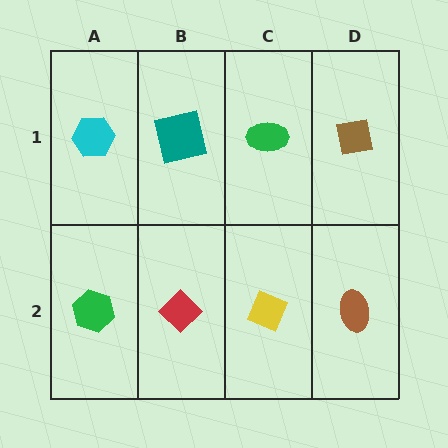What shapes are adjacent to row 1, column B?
A red diamond (row 2, column B), a cyan hexagon (row 1, column A), a green ellipse (row 1, column C).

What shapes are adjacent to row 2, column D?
A brown square (row 1, column D), a yellow diamond (row 2, column C).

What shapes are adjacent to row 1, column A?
A green hexagon (row 2, column A), a teal square (row 1, column B).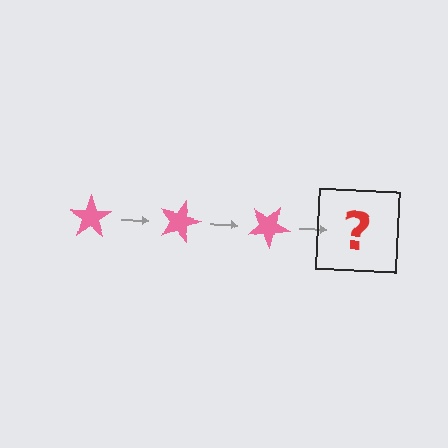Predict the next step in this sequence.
The next step is a pink star rotated 45 degrees.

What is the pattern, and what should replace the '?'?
The pattern is that the star rotates 15 degrees each step. The '?' should be a pink star rotated 45 degrees.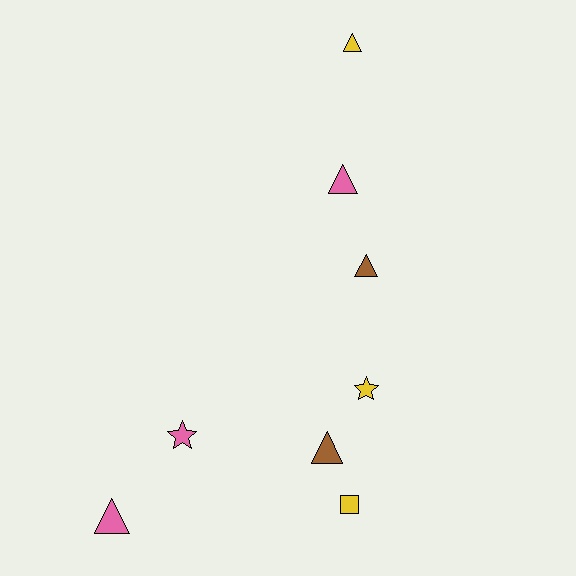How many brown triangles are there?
There are 2 brown triangles.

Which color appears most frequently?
Pink, with 3 objects.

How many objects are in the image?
There are 8 objects.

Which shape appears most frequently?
Triangle, with 5 objects.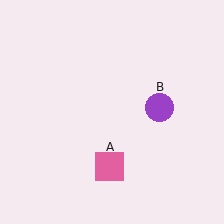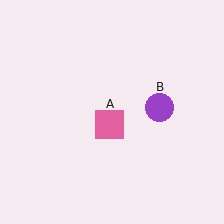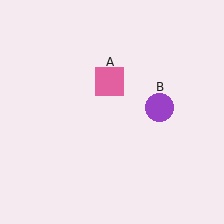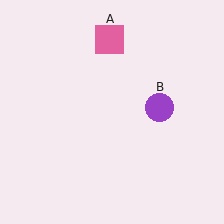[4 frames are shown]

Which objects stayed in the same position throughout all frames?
Purple circle (object B) remained stationary.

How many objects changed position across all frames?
1 object changed position: pink square (object A).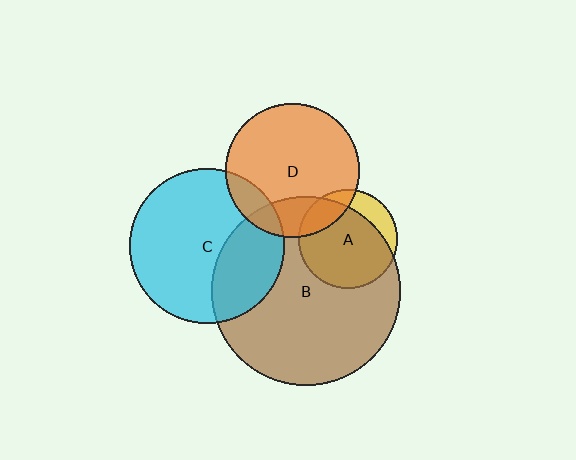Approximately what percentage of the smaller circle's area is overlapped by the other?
Approximately 20%.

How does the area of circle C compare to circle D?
Approximately 1.4 times.